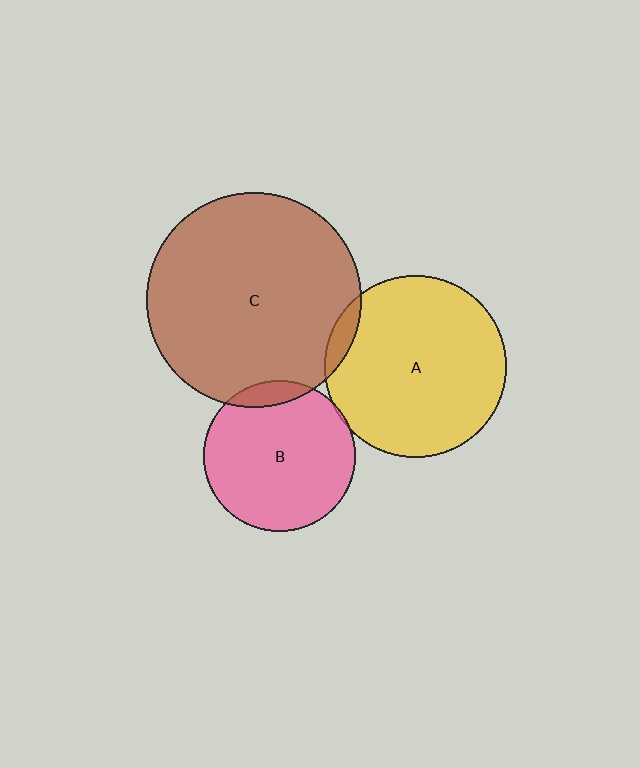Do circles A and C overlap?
Yes.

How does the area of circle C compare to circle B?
Approximately 2.0 times.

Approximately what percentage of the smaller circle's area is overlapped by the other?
Approximately 5%.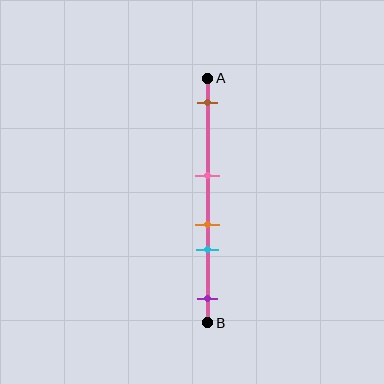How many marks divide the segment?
There are 5 marks dividing the segment.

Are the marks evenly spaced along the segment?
No, the marks are not evenly spaced.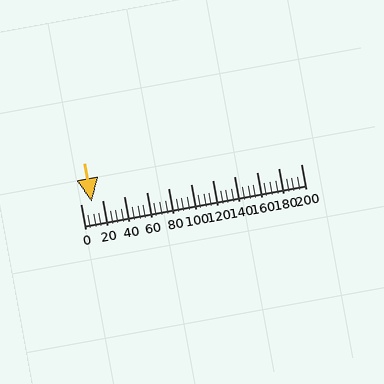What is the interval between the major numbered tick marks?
The major tick marks are spaced 20 units apart.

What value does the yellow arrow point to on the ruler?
The yellow arrow points to approximately 10.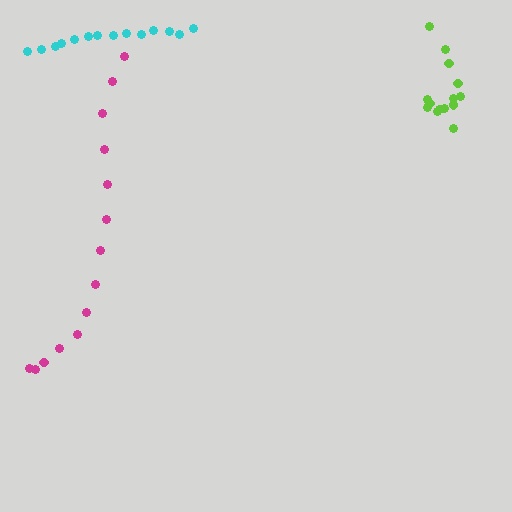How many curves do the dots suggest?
There are 3 distinct paths.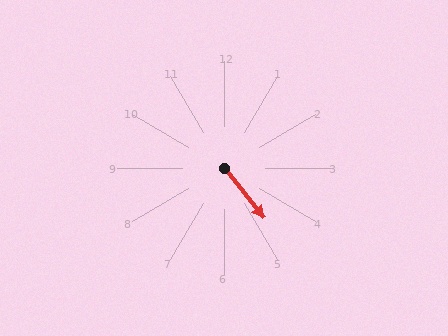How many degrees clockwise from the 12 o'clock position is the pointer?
Approximately 141 degrees.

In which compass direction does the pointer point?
Southeast.